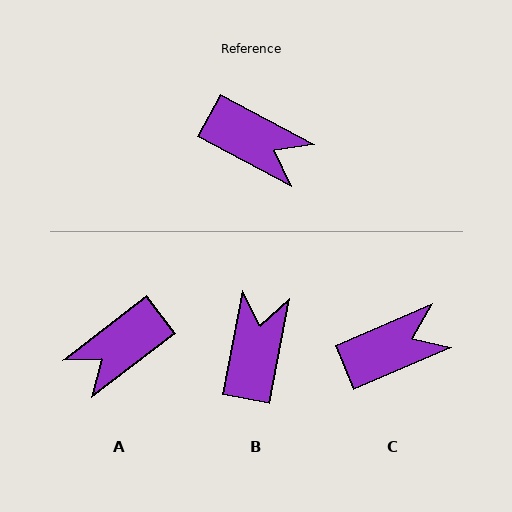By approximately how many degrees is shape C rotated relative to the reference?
Approximately 52 degrees counter-clockwise.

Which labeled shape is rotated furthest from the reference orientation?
A, about 114 degrees away.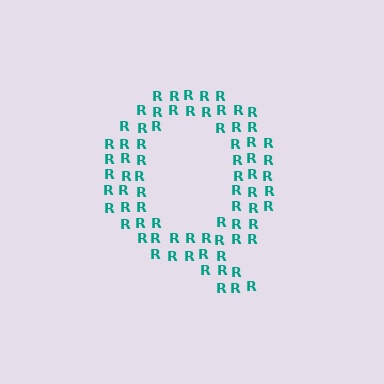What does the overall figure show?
The overall figure shows the letter Q.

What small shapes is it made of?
It is made of small letter R's.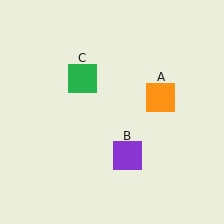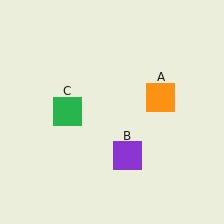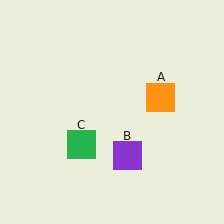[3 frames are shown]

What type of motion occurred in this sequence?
The green square (object C) rotated counterclockwise around the center of the scene.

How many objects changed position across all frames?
1 object changed position: green square (object C).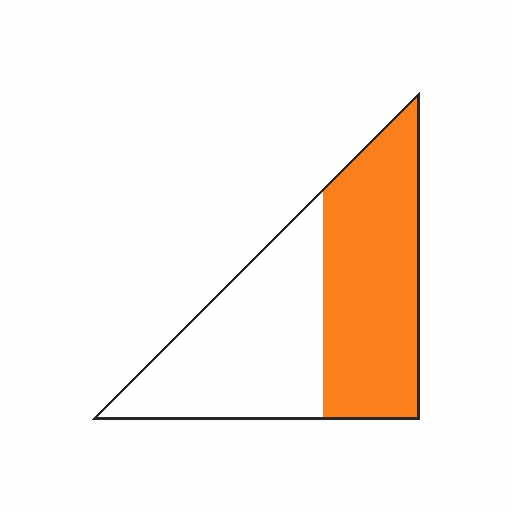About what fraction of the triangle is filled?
About one half (1/2).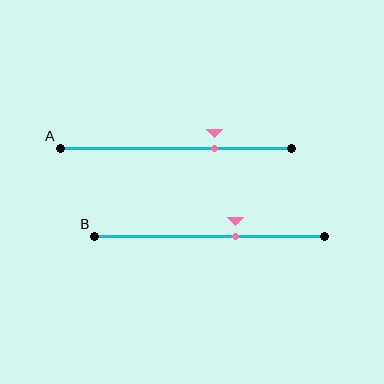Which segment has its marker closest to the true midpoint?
Segment B has its marker closest to the true midpoint.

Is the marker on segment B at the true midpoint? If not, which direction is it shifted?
No, the marker on segment B is shifted to the right by about 11% of the segment length.